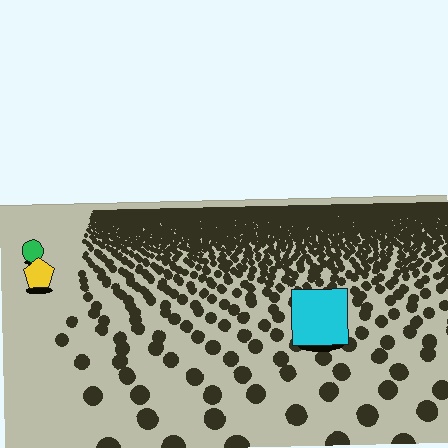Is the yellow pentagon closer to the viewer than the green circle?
Yes. The yellow pentagon is closer — you can tell from the texture gradient: the ground texture is coarser near it.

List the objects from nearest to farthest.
From nearest to farthest: the cyan square, the yellow pentagon, the green circle.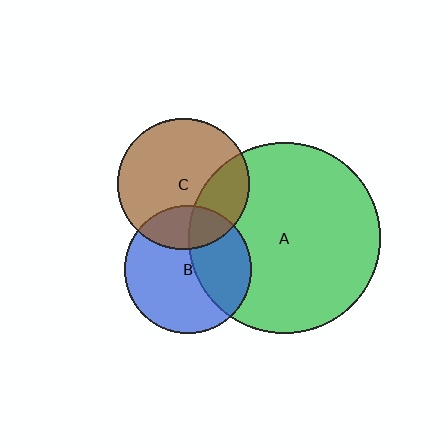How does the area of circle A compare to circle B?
Approximately 2.3 times.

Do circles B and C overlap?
Yes.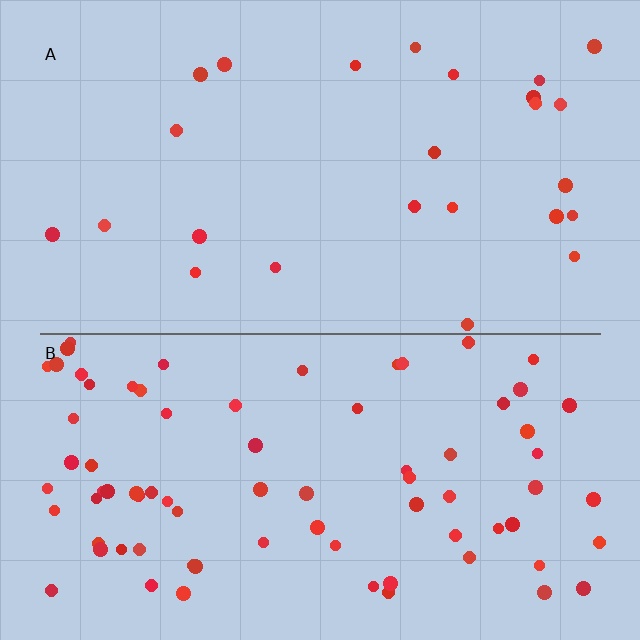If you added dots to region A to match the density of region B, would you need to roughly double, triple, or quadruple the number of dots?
Approximately triple.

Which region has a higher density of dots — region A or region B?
B (the bottom).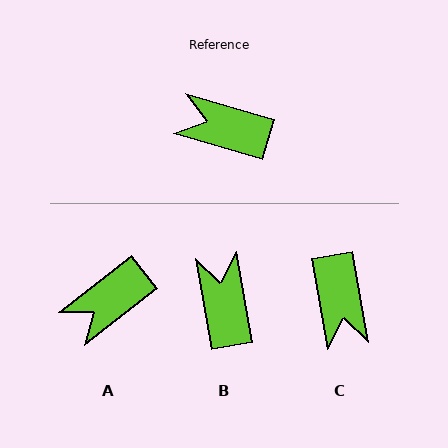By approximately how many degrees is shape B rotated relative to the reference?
Approximately 64 degrees clockwise.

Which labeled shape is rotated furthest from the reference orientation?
C, about 117 degrees away.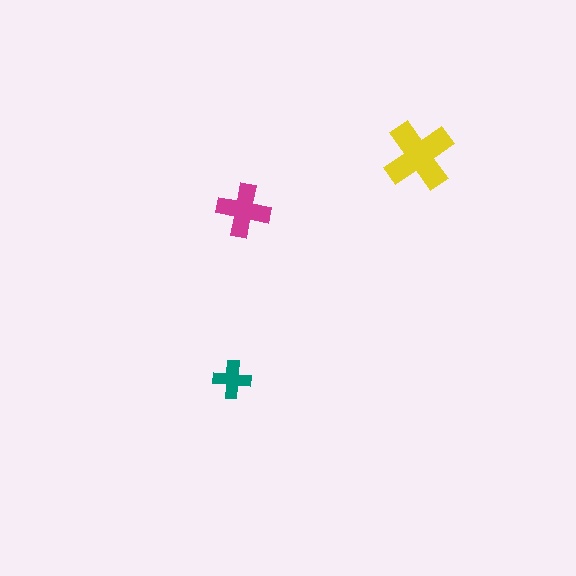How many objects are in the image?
There are 3 objects in the image.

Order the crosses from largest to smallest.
the yellow one, the magenta one, the teal one.